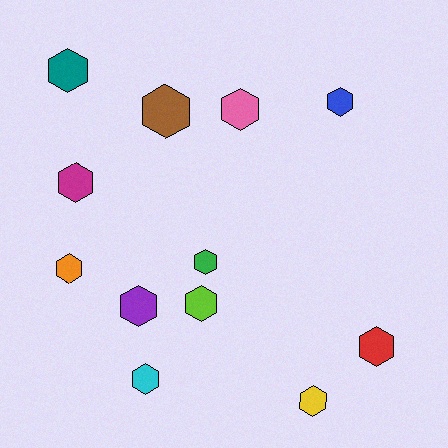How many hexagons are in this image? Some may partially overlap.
There are 12 hexagons.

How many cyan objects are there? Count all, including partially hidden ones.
There is 1 cyan object.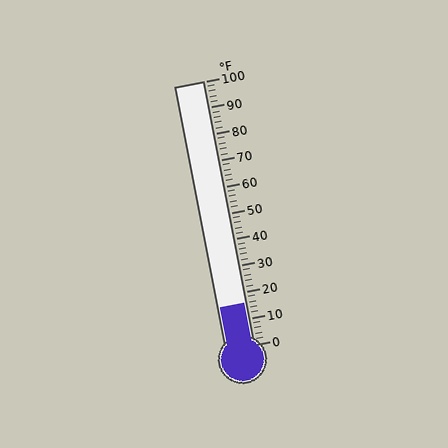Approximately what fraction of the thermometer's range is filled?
The thermometer is filled to approximately 15% of its range.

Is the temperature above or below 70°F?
The temperature is below 70°F.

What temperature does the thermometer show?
The thermometer shows approximately 16°F.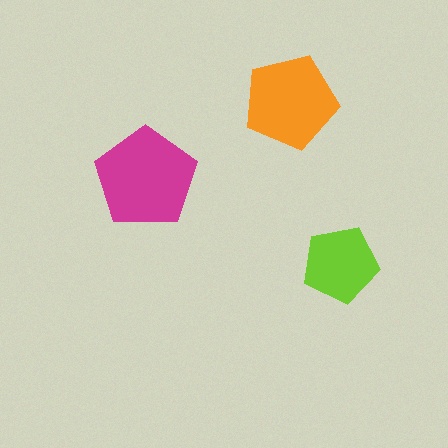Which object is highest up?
The orange pentagon is topmost.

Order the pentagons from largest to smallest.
the magenta one, the orange one, the lime one.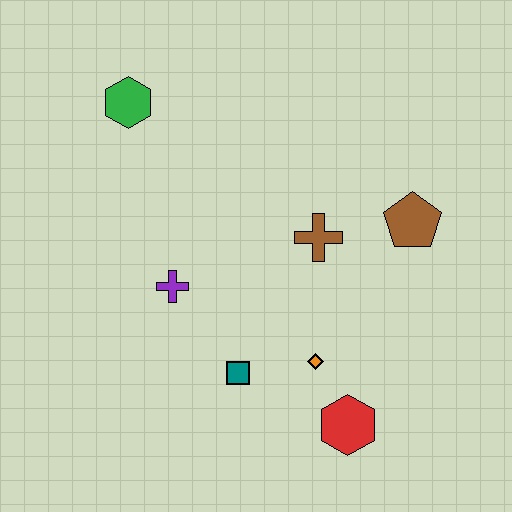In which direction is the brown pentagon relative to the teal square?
The brown pentagon is to the right of the teal square.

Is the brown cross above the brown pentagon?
No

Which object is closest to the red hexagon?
The orange diamond is closest to the red hexagon.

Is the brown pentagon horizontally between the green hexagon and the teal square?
No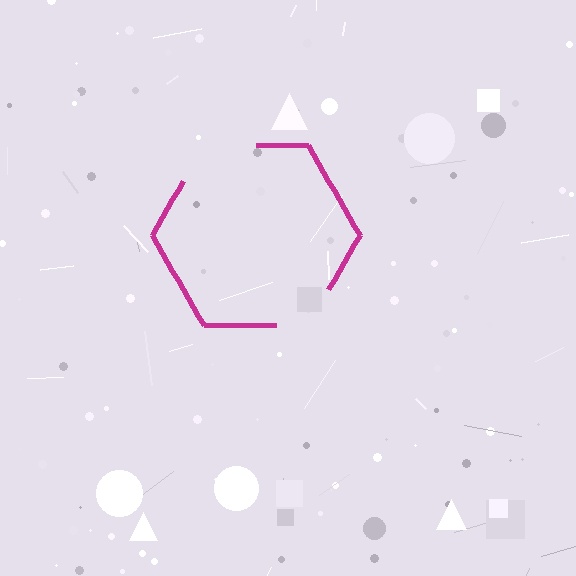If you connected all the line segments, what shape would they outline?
They would outline a hexagon.